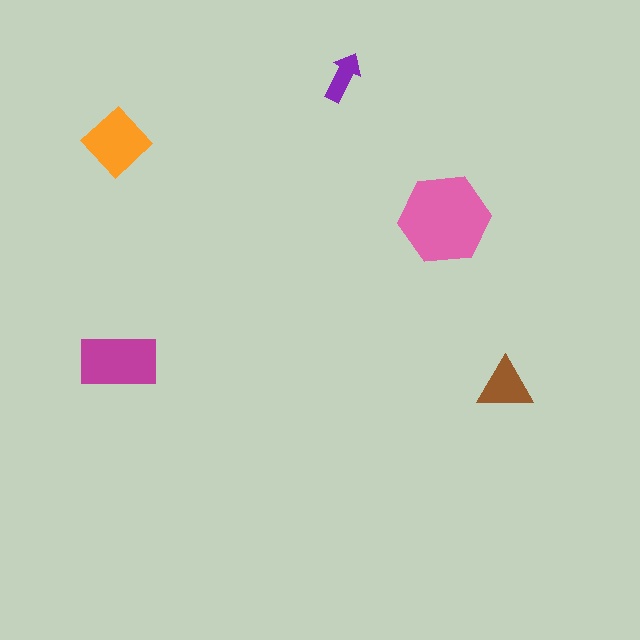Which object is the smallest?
The purple arrow.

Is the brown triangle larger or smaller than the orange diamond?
Smaller.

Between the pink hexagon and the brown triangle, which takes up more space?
The pink hexagon.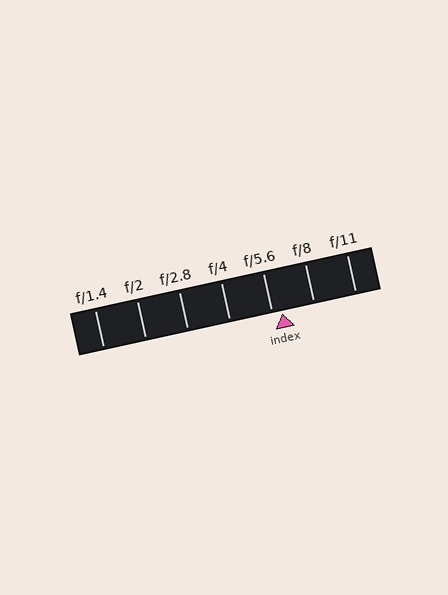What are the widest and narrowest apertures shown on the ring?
The widest aperture shown is f/1.4 and the narrowest is f/11.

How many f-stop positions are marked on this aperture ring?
There are 7 f-stop positions marked.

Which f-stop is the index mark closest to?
The index mark is closest to f/5.6.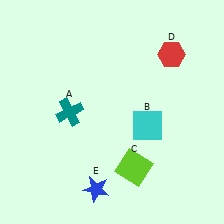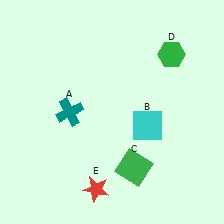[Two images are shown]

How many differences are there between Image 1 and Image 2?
There are 3 differences between the two images.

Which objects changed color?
C changed from lime to green. D changed from red to green. E changed from blue to red.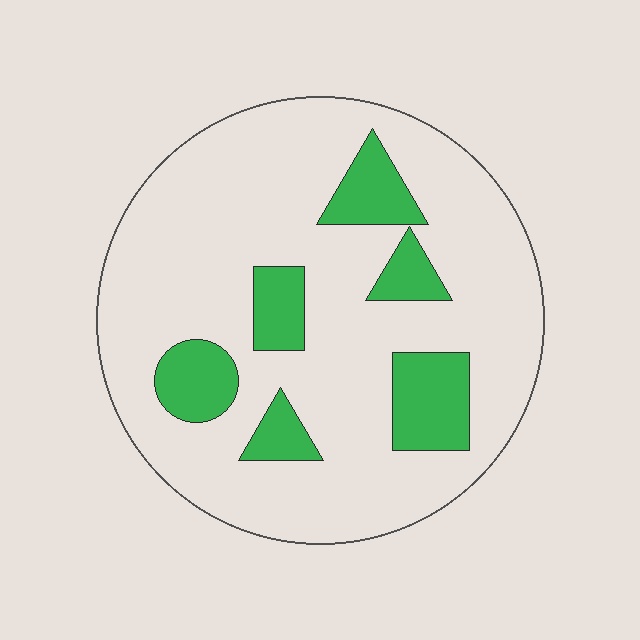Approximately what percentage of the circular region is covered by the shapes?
Approximately 20%.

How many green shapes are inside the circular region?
6.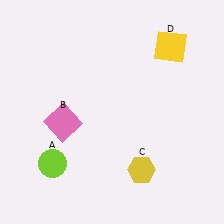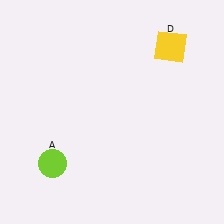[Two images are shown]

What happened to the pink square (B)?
The pink square (B) was removed in Image 2. It was in the bottom-left area of Image 1.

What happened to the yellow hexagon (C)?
The yellow hexagon (C) was removed in Image 2. It was in the bottom-right area of Image 1.